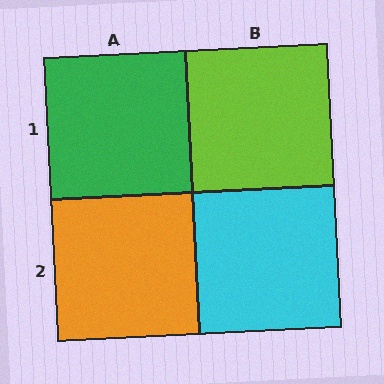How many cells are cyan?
1 cell is cyan.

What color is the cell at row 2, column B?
Cyan.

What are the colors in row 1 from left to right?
Green, lime.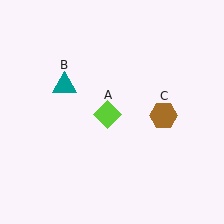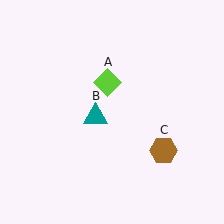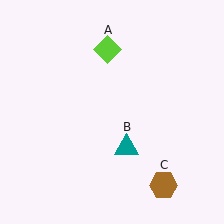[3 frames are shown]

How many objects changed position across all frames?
3 objects changed position: lime diamond (object A), teal triangle (object B), brown hexagon (object C).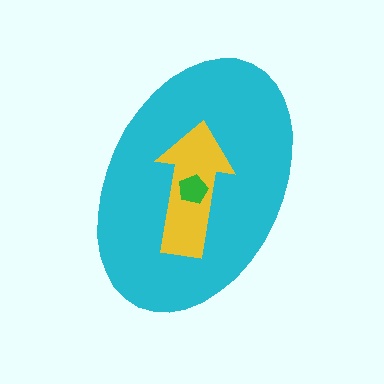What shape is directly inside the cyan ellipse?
The yellow arrow.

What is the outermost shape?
The cyan ellipse.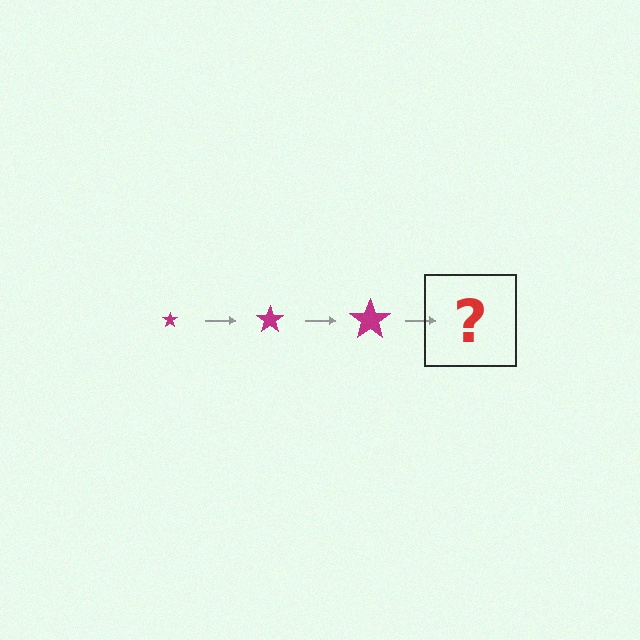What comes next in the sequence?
The next element should be a magenta star, larger than the previous one.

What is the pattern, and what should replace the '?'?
The pattern is that the star gets progressively larger each step. The '?' should be a magenta star, larger than the previous one.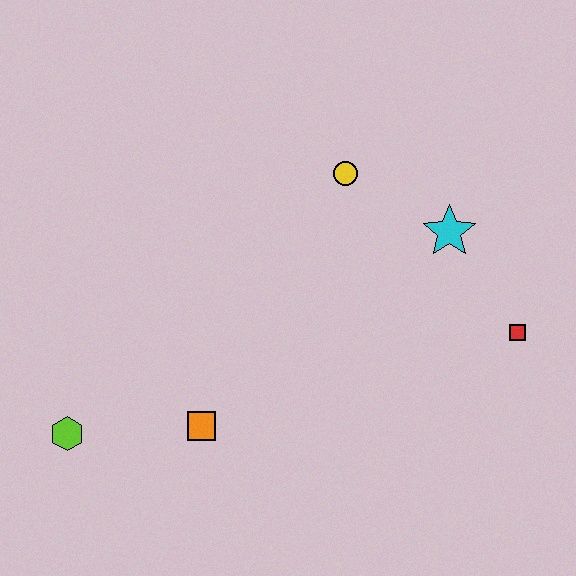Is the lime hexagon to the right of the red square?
No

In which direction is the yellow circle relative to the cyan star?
The yellow circle is to the left of the cyan star.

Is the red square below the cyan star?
Yes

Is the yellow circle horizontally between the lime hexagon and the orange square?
No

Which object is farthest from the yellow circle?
The lime hexagon is farthest from the yellow circle.